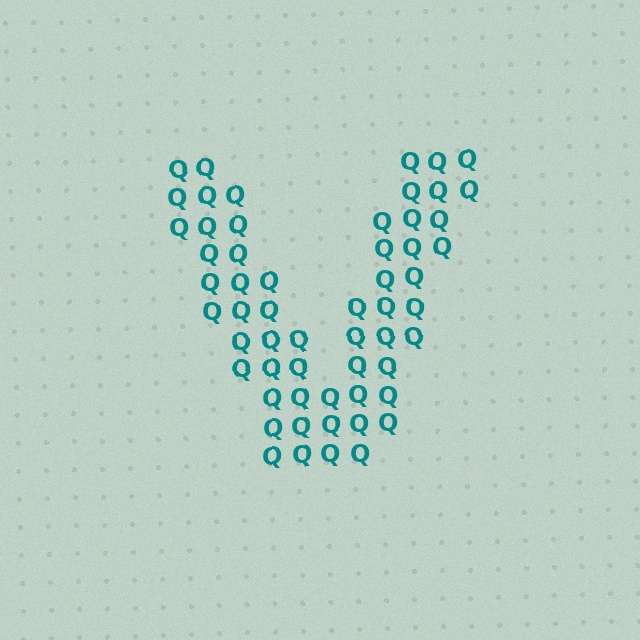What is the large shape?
The large shape is the letter V.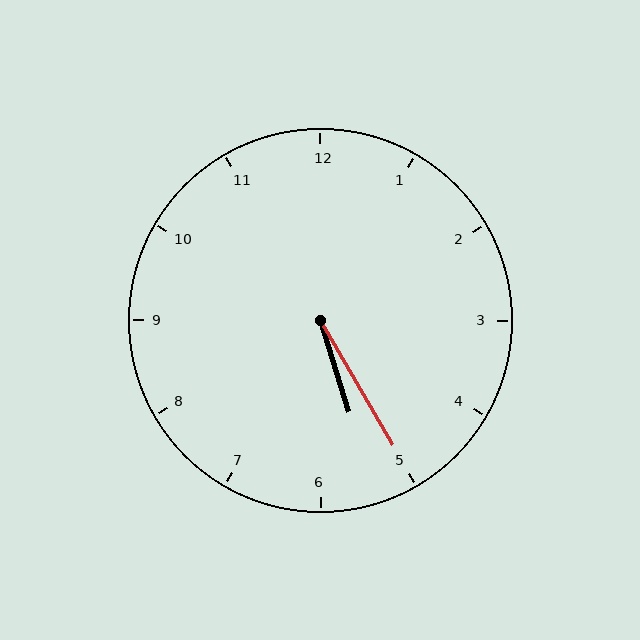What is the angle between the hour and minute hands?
Approximately 12 degrees.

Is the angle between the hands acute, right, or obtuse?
It is acute.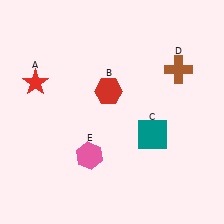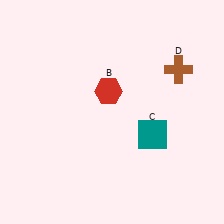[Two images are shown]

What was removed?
The pink hexagon (E), the red star (A) were removed in Image 2.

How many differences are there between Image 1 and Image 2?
There are 2 differences between the two images.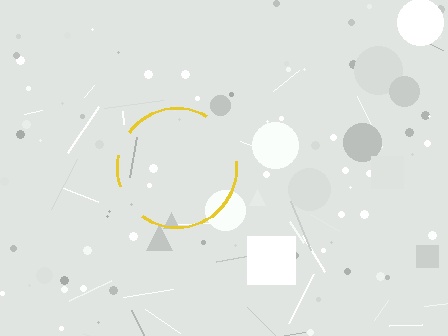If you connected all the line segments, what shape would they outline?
They would outline a circle.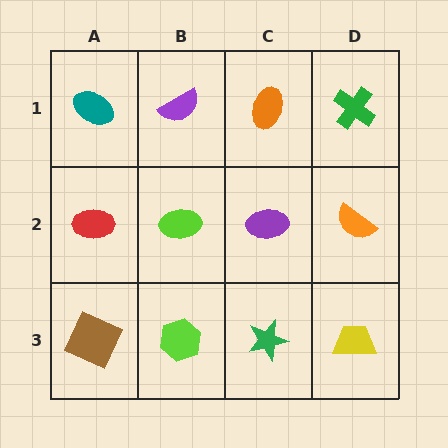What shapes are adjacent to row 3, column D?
An orange semicircle (row 2, column D), a green star (row 3, column C).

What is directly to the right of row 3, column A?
A lime hexagon.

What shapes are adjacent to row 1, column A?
A red ellipse (row 2, column A), a purple semicircle (row 1, column B).